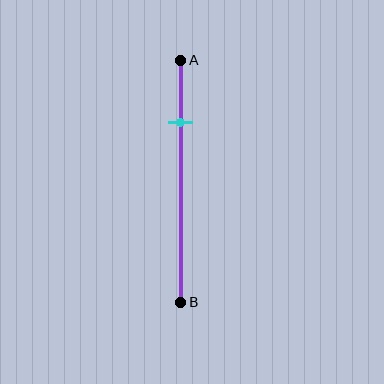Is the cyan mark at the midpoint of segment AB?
No, the mark is at about 25% from A, not at the 50% midpoint.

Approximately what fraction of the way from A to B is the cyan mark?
The cyan mark is approximately 25% of the way from A to B.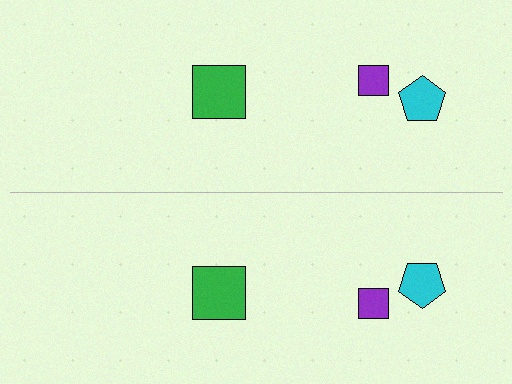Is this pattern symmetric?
Yes, this pattern has bilateral (reflection) symmetry.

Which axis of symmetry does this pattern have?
The pattern has a horizontal axis of symmetry running through the center of the image.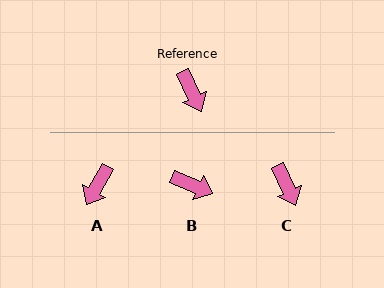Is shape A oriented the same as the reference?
No, it is off by about 54 degrees.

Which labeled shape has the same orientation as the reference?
C.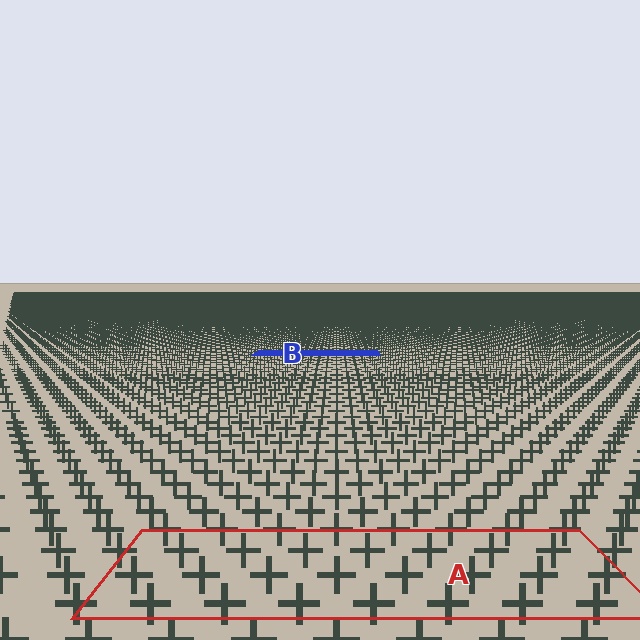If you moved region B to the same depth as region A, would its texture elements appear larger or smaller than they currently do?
They would appear larger. At a closer depth, the same texture elements are projected at a bigger on-screen size.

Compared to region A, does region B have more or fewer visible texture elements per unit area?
Region B has more texture elements per unit area — they are packed more densely because it is farther away.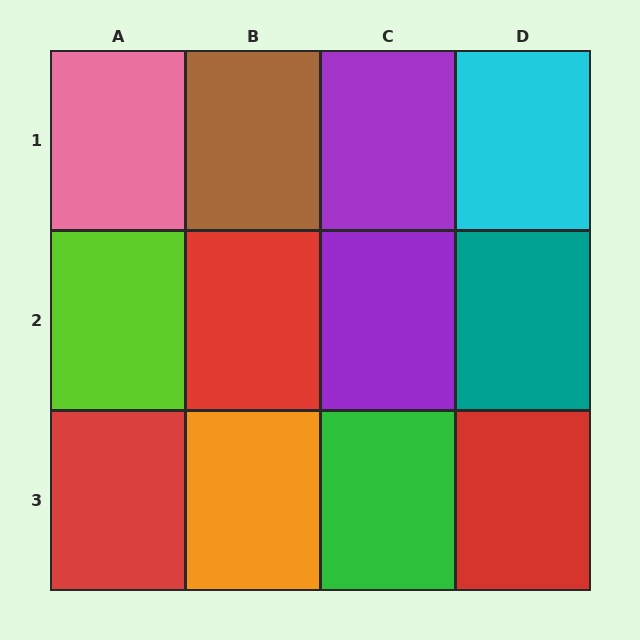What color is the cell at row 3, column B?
Orange.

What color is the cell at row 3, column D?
Red.